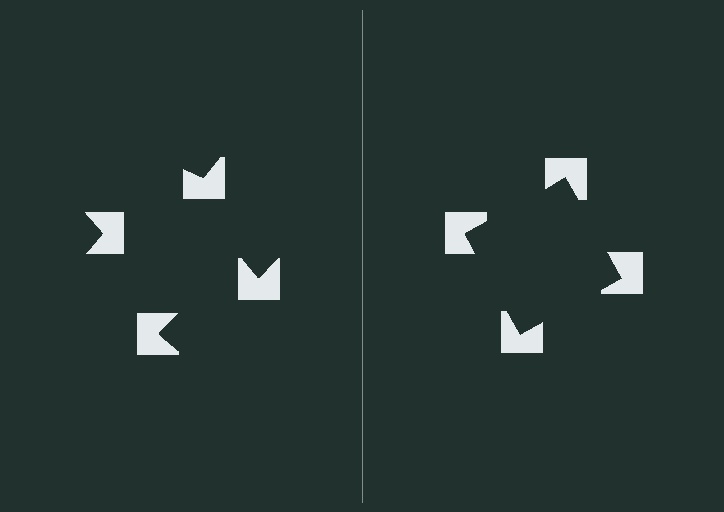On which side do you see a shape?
An illusory square appears on the right side. On the left side the wedge cuts are rotated, so no coherent shape forms.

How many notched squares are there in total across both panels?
8 — 4 on each side.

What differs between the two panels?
The notched squares are positioned identically on both sides; only the wedge orientations differ. On the right they align to a square; on the left they are misaligned.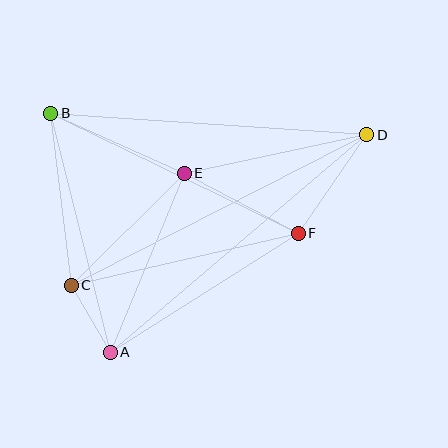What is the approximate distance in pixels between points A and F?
The distance between A and F is approximately 223 pixels.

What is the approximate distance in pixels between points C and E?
The distance between C and E is approximately 159 pixels.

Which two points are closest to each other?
Points A and C are closest to each other.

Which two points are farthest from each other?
Points A and D are farthest from each other.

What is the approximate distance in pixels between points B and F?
The distance between B and F is approximately 275 pixels.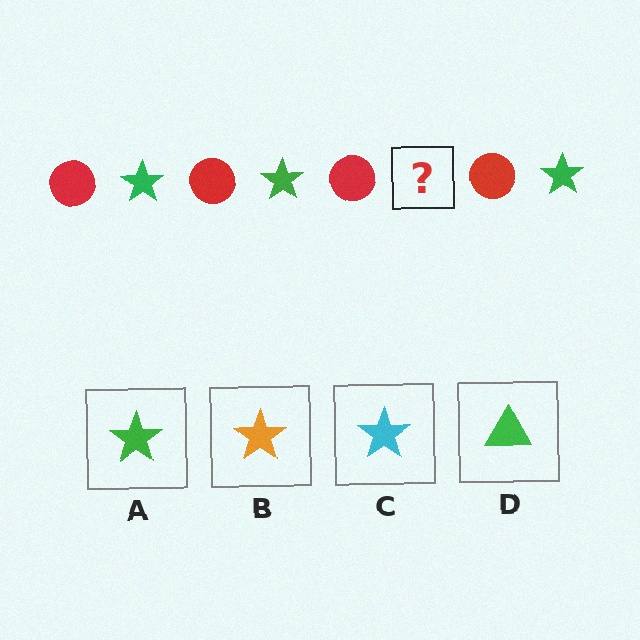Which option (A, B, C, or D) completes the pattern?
A.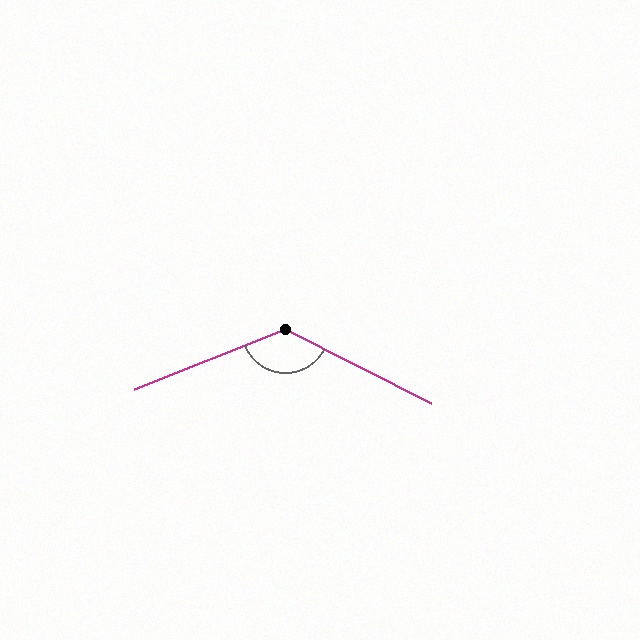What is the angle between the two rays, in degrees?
Approximately 131 degrees.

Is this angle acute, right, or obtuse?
It is obtuse.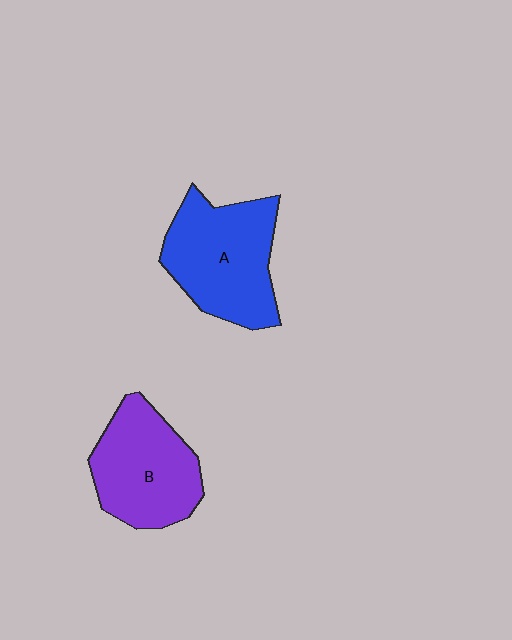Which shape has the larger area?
Shape A (blue).